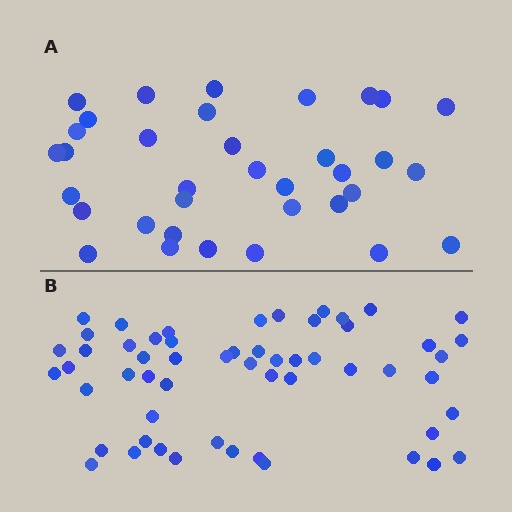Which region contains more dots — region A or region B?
Region B (the bottom region) has more dots.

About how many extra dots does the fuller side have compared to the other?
Region B has approximately 20 more dots than region A.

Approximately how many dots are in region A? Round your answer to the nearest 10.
About 40 dots. (The exact count is 35, which rounds to 40.)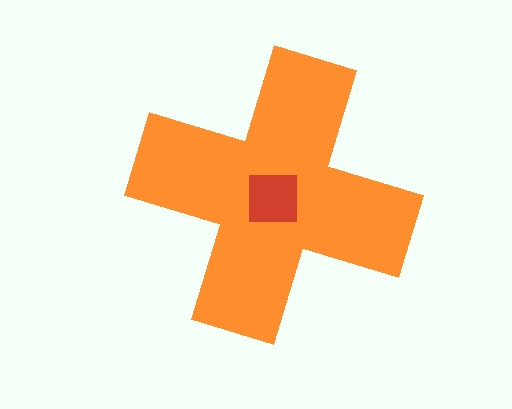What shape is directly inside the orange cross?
The red square.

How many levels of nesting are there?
2.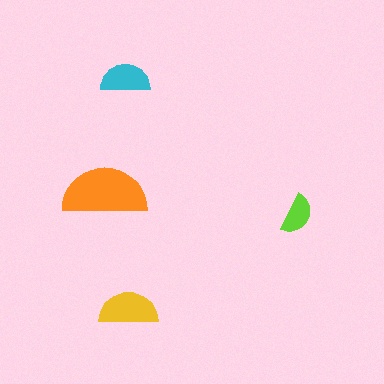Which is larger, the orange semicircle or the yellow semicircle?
The orange one.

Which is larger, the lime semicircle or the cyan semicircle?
The cyan one.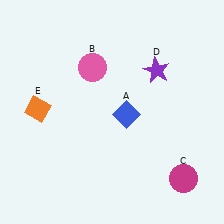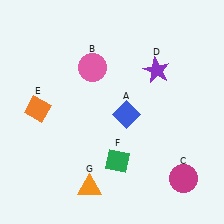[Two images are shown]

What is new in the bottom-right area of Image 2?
A green diamond (F) was added in the bottom-right area of Image 2.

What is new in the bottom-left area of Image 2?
An orange triangle (G) was added in the bottom-left area of Image 2.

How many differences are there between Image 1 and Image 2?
There are 2 differences between the two images.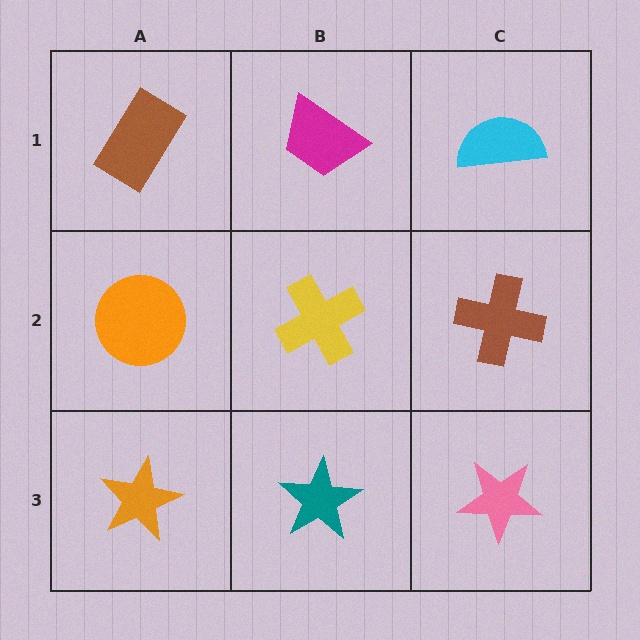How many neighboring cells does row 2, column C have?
3.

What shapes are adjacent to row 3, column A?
An orange circle (row 2, column A), a teal star (row 3, column B).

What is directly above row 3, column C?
A brown cross.